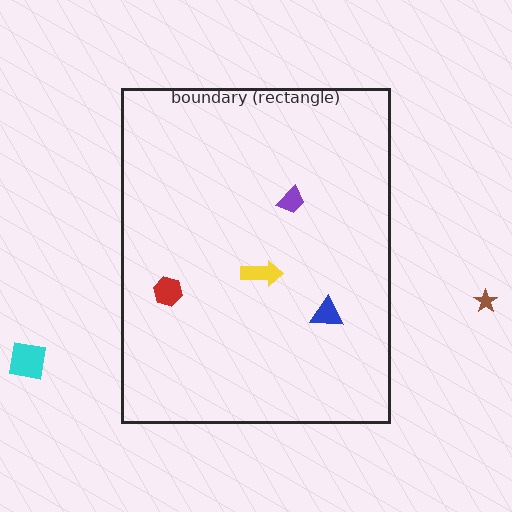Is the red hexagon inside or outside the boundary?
Inside.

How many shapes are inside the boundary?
4 inside, 2 outside.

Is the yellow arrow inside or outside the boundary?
Inside.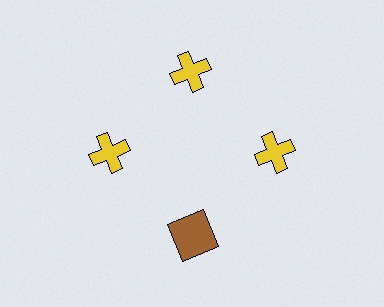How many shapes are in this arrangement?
There are 4 shapes arranged in a ring pattern.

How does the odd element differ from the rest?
It differs in both color (brown instead of yellow) and shape (square instead of cross).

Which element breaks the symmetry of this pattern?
The brown square at roughly the 6 o'clock position breaks the symmetry. All other shapes are yellow crosses.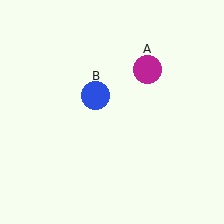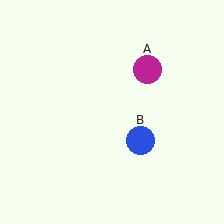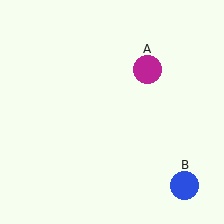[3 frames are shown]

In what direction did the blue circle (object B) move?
The blue circle (object B) moved down and to the right.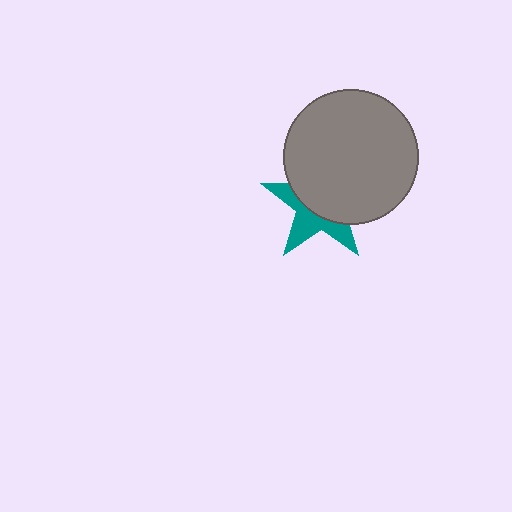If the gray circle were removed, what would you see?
You would see the complete teal star.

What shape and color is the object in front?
The object in front is a gray circle.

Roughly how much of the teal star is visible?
A small part of it is visible (roughly 41%).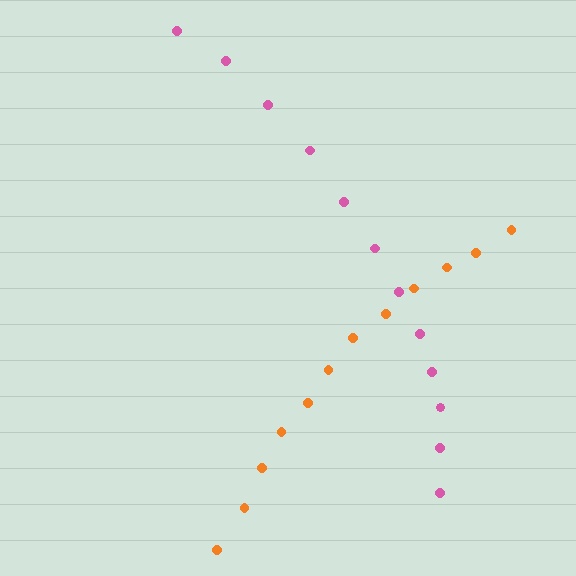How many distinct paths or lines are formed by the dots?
There are 2 distinct paths.